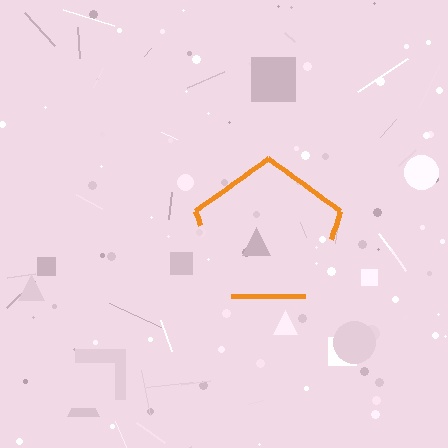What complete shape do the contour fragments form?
The contour fragments form a pentagon.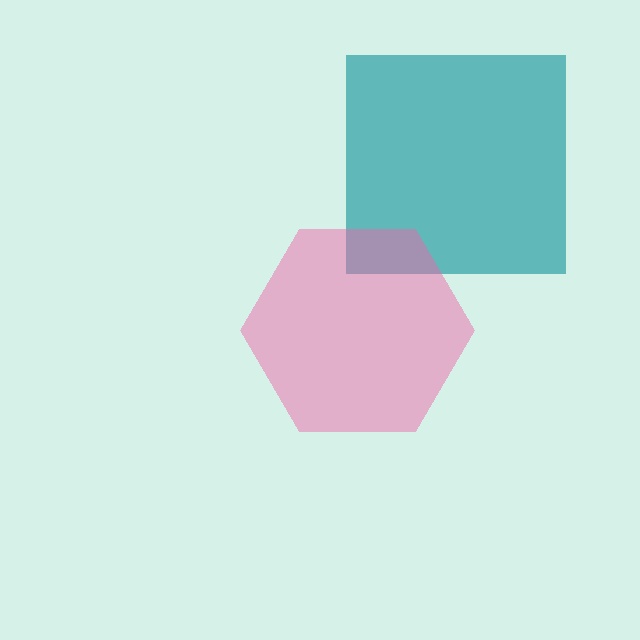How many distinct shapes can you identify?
There are 2 distinct shapes: a teal square, a pink hexagon.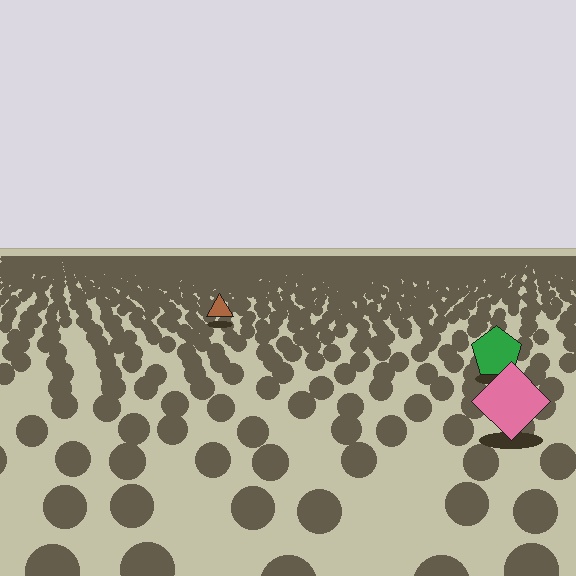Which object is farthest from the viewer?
The brown triangle is farthest from the viewer. It appears smaller and the ground texture around it is denser.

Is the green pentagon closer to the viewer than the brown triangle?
Yes. The green pentagon is closer — you can tell from the texture gradient: the ground texture is coarser near it.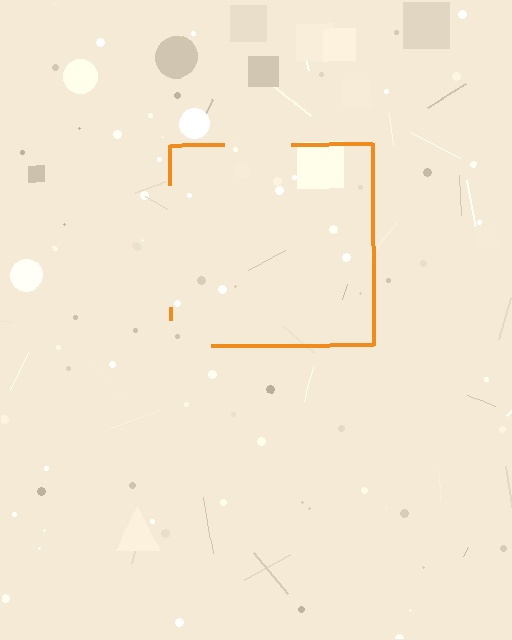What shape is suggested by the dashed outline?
The dashed outline suggests a square.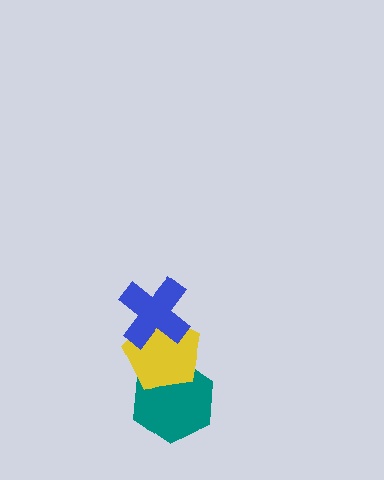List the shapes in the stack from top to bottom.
From top to bottom: the blue cross, the yellow pentagon, the teal hexagon.